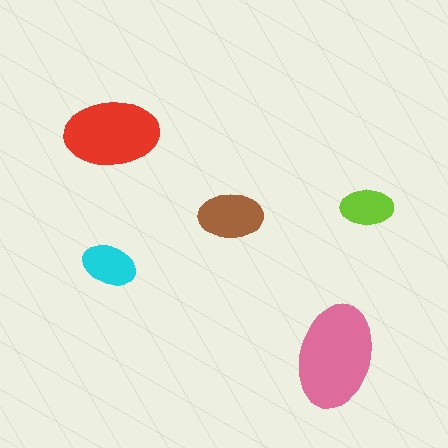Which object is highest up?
The red ellipse is topmost.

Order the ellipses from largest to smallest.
the pink one, the red one, the brown one, the cyan one, the lime one.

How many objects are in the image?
There are 5 objects in the image.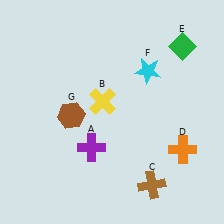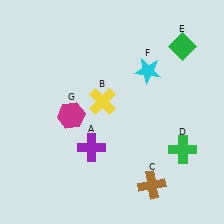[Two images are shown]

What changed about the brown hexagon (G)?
In Image 1, G is brown. In Image 2, it changed to magenta.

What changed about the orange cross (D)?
In Image 1, D is orange. In Image 2, it changed to green.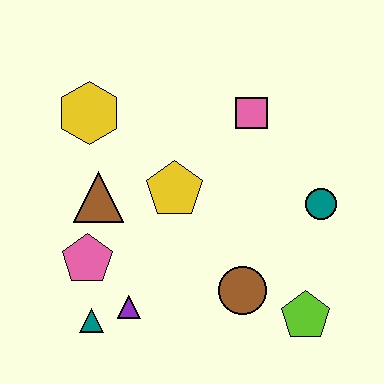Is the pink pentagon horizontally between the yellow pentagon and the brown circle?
No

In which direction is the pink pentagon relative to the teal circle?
The pink pentagon is to the left of the teal circle.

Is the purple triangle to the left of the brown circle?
Yes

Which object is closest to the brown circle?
The lime pentagon is closest to the brown circle.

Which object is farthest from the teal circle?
The teal triangle is farthest from the teal circle.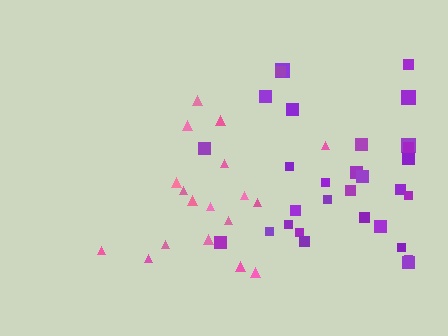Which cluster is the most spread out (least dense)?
Purple.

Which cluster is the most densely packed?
Pink.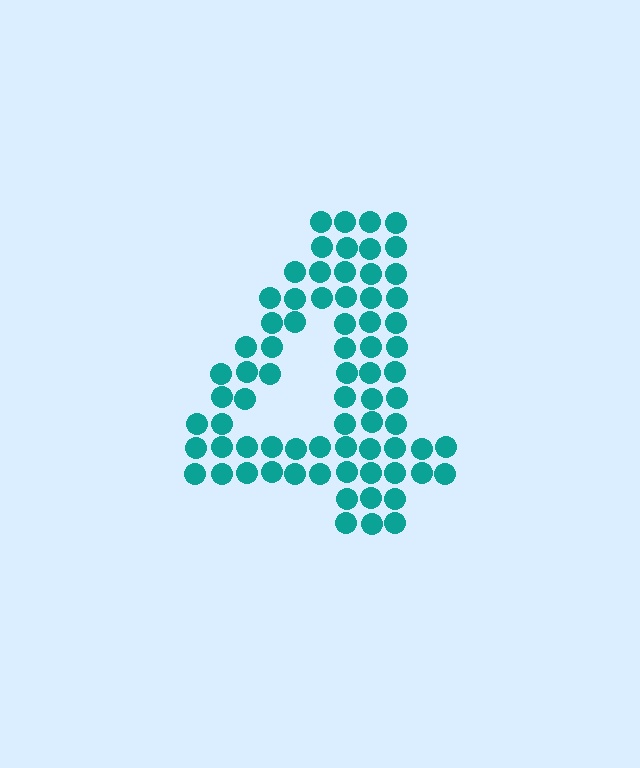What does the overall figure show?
The overall figure shows the digit 4.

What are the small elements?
The small elements are circles.